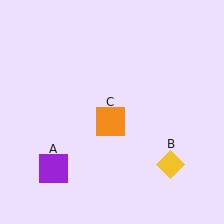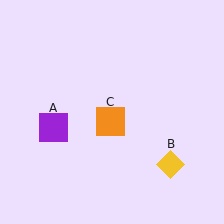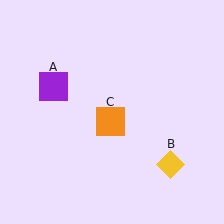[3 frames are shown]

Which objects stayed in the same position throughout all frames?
Yellow diamond (object B) and orange square (object C) remained stationary.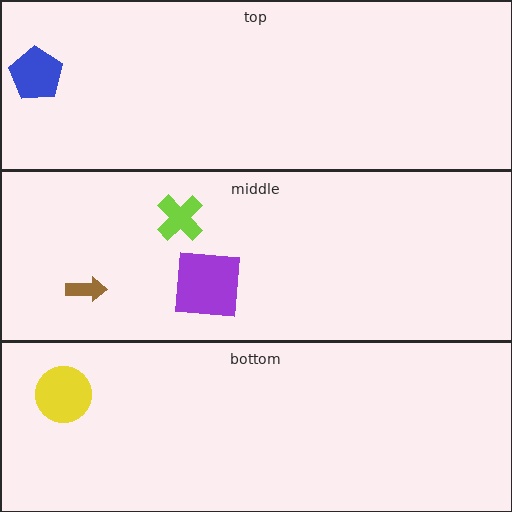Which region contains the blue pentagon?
The top region.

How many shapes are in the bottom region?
1.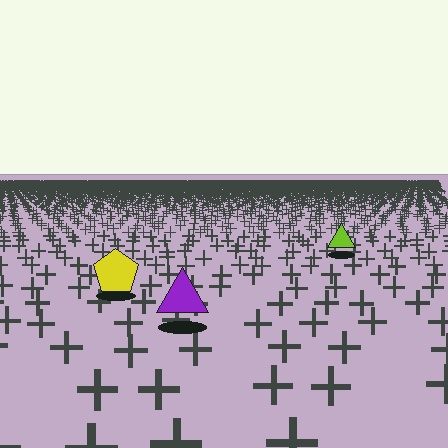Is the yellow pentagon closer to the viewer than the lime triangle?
Yes. The yellow pentagon is closer — you can tell from the texture gradient: the ground texture is coarser near it.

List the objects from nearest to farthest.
From nearest to farthest: the purple triangle, the yellow pentagon, the lime triangle.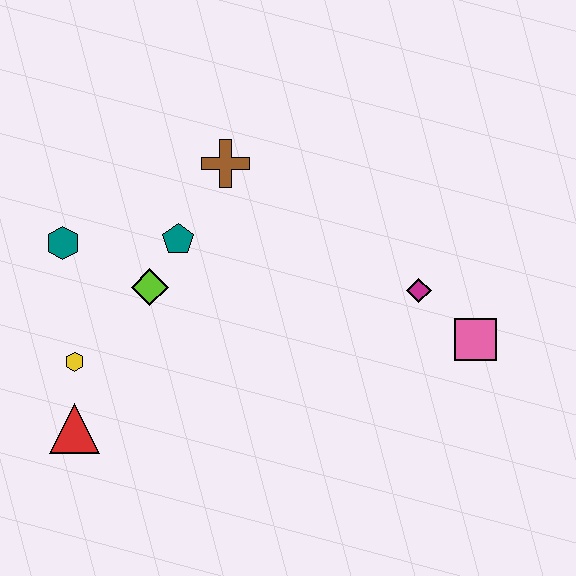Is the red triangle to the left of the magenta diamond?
Yes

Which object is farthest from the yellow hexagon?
The pink square is farthest from the yellow hexagon.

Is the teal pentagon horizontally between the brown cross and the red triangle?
Yes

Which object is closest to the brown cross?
The teal pentagon is closest to the brown cross.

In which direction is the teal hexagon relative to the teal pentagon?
The teal hexagon is to the left of the teal pentagon.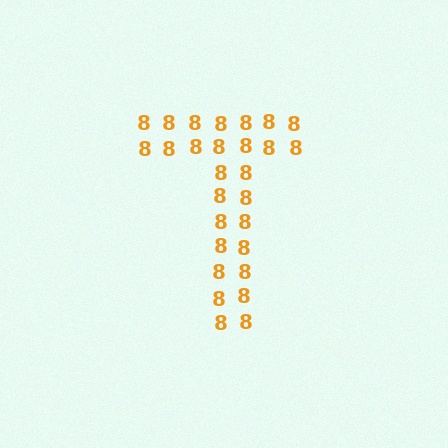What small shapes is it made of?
It is made of small digit 8's.